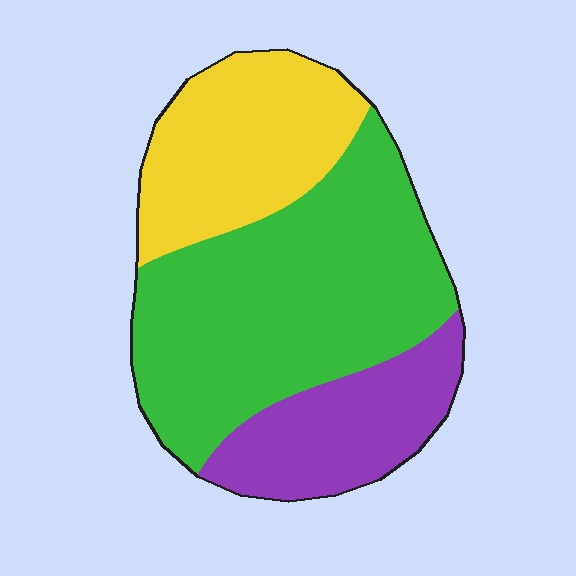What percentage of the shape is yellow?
Yellow covers around 25% of the shape.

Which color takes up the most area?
Green, at roughly 50%.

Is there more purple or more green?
Green.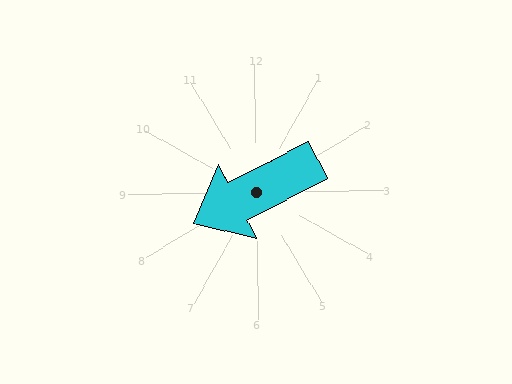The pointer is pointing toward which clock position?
Roughly 8 o'clock.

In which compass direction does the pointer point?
Southwest.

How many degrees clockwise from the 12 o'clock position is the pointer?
Approximately 244 degrees.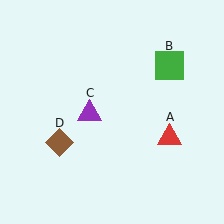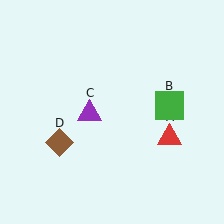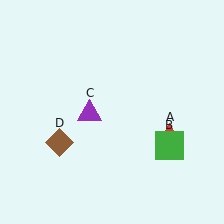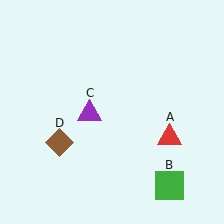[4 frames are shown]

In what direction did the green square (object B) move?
The green square (object B) moved down.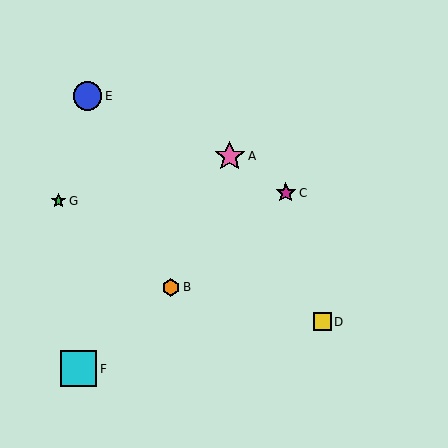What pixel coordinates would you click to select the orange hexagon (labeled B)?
Click at (171, 287) to select the orange hexagon B.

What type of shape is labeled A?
Shape A is a pink star.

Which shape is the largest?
The cyan square (labeled F) is the largest.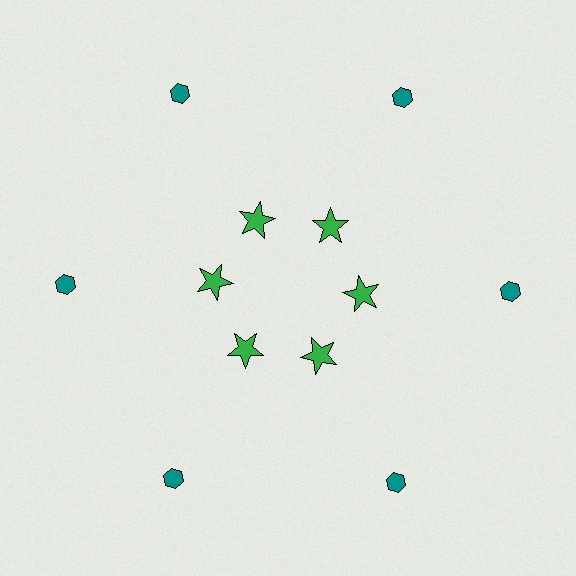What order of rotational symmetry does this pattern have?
This pattern has 6-fold rotational symmetry.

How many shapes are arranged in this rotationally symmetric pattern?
There are 12 shapes, arranged in 6 groups of 2.